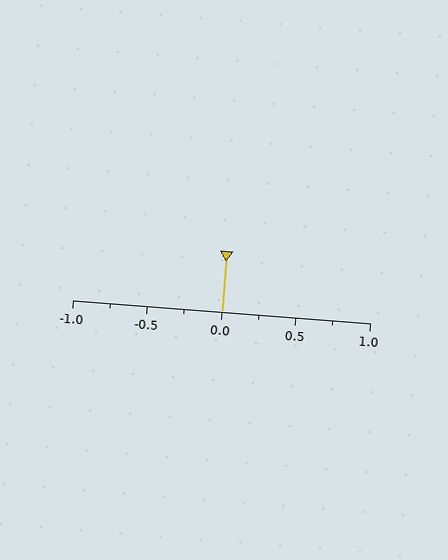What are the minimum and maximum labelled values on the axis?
The axis runs from -1.0 to 1.0.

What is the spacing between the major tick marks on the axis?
The major ticks are spaced 0.5 apart.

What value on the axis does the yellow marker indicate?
The marker indicates approximately 0.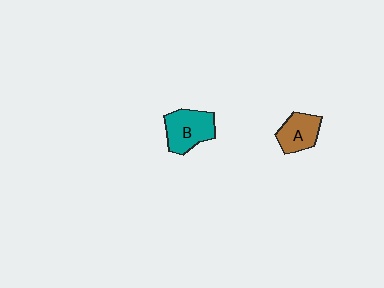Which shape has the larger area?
Shape B (teal).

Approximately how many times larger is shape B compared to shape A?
Approximately 1.3 times.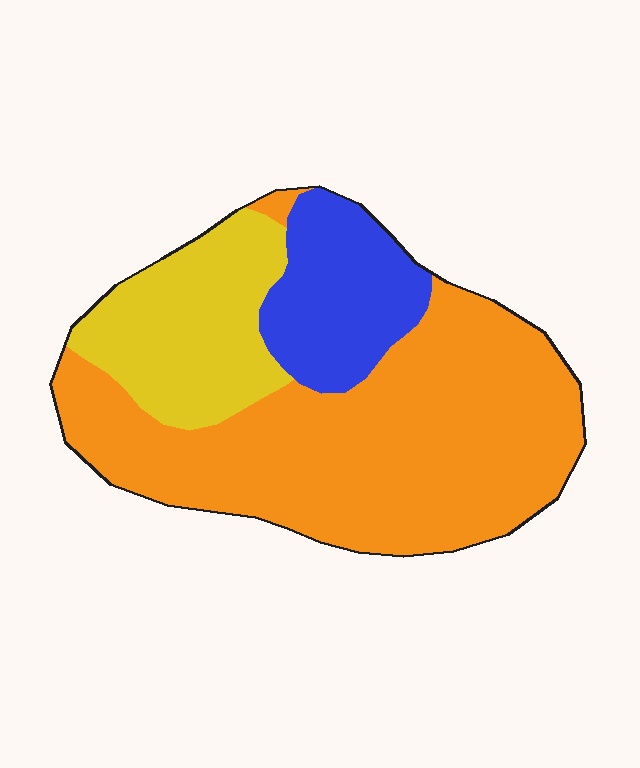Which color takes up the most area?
Orange, at roughly 60%.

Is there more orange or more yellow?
Orange.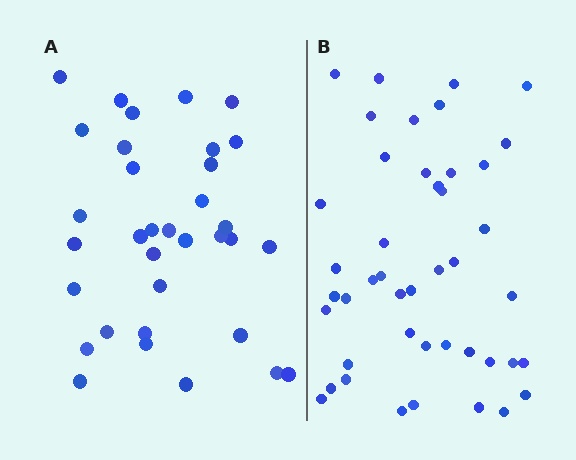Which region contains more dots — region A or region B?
Region B (the right region) has more dots.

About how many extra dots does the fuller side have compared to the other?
Region B has roughly 10 or so more dots than region A.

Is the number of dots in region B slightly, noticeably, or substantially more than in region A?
Region B has noticeably more, but not dramatically so. The ratio is roughly 1.3 to 1.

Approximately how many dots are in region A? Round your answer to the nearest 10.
About 30 dots. (The exact count is 34, which rounds to 30.)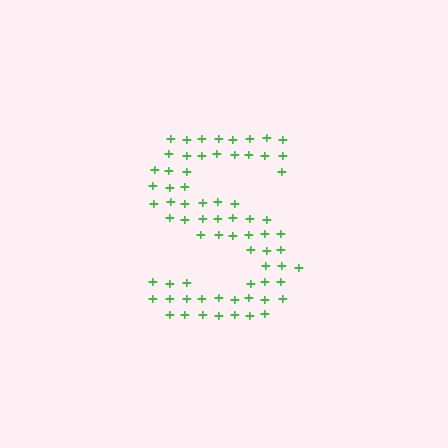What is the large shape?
The large shape is the letter S.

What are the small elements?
The small elements are plus signs.